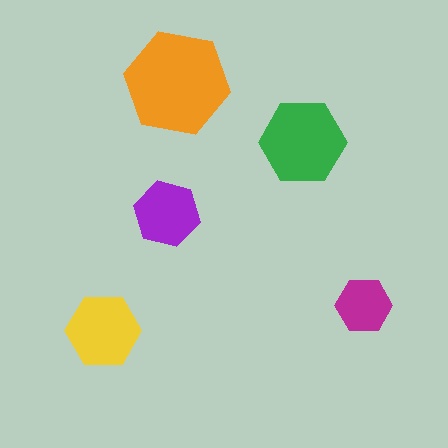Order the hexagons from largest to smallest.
the orange one, the green one, the yellow one, the purple one, the magenta one.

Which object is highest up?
The orange hexagon is topmost.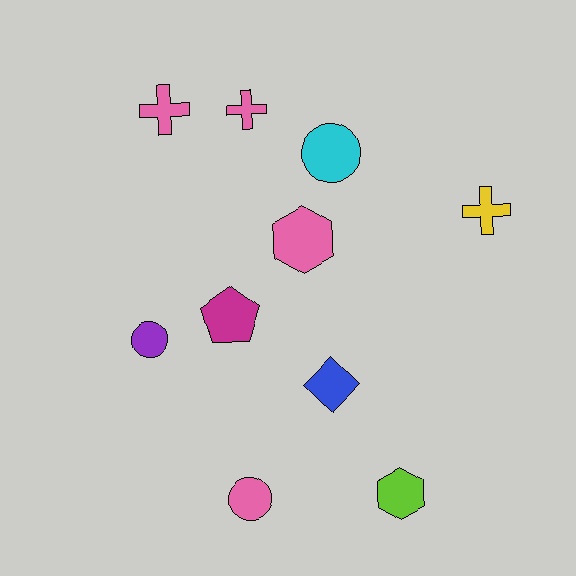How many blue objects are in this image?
There is 1 blue object.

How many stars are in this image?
There are no stars.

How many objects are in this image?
There are 10 objects.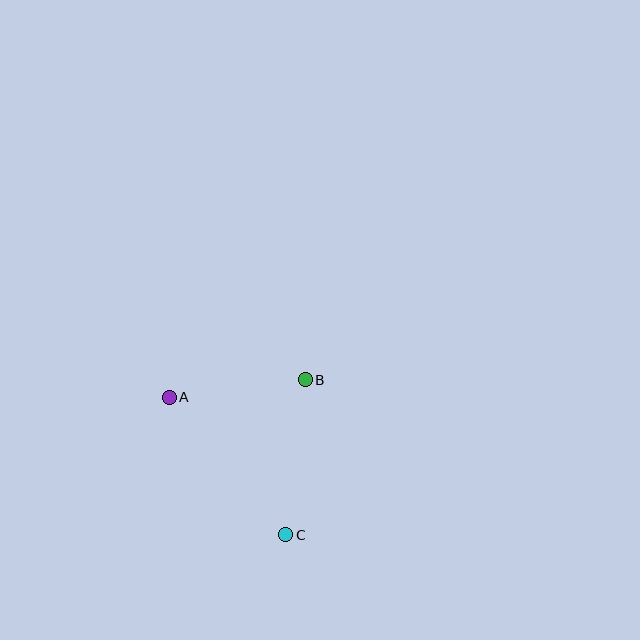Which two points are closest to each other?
Points A and B are closest to each other.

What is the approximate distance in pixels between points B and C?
The distance between B and C is approximately 156 pixels.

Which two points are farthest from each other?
Points A and C are farthest from each other.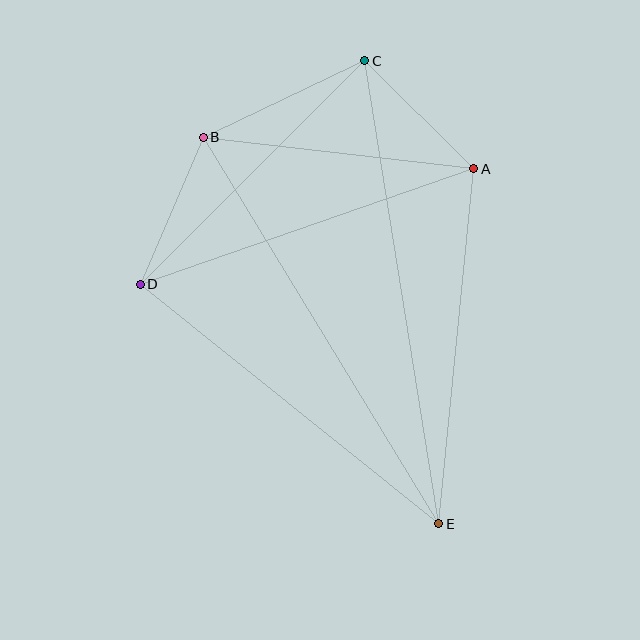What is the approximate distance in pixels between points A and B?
The distance between A and B is approximately 272 pixels.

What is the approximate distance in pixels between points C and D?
The distance between C and D is approximately 317 pixels.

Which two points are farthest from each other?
Points C and E are farthest from each other.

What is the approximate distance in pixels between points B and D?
The distance between B and D is approximately 160 pixels.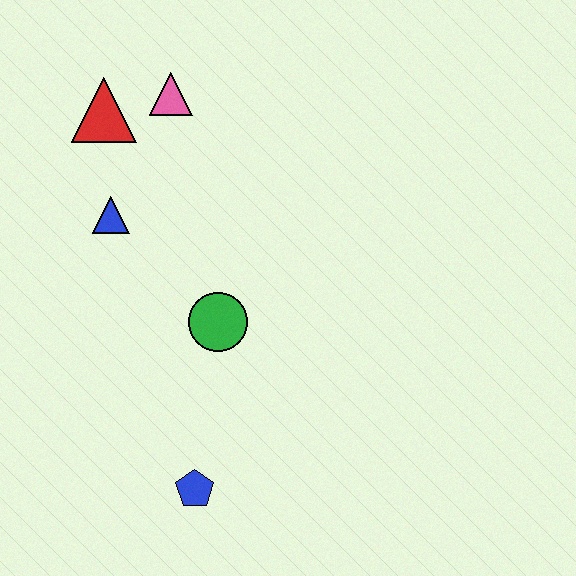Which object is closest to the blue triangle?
The red triangle is closest to the blue triangle.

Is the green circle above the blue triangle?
No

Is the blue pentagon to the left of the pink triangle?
No